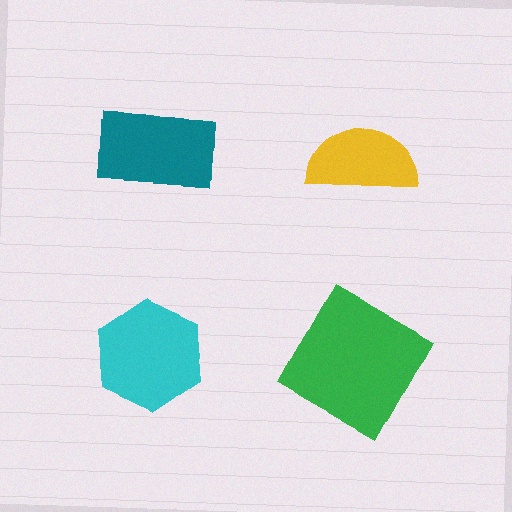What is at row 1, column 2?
A yellow semicircle.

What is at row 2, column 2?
A green square.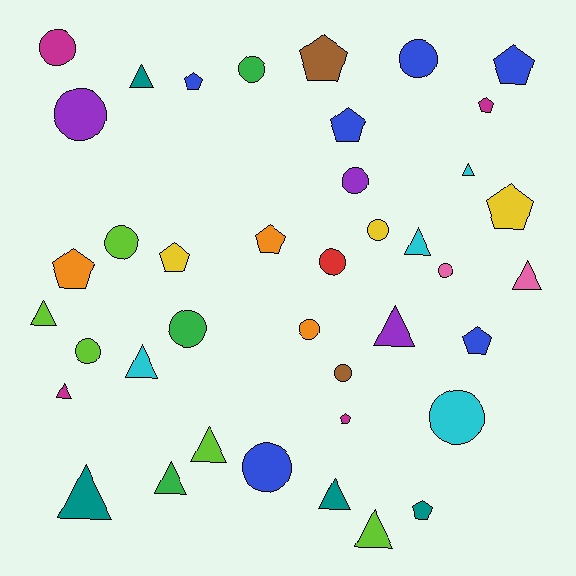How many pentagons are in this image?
There are 12 pentagons.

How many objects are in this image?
There are 40 objects.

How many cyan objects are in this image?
There are 4 cyan objects.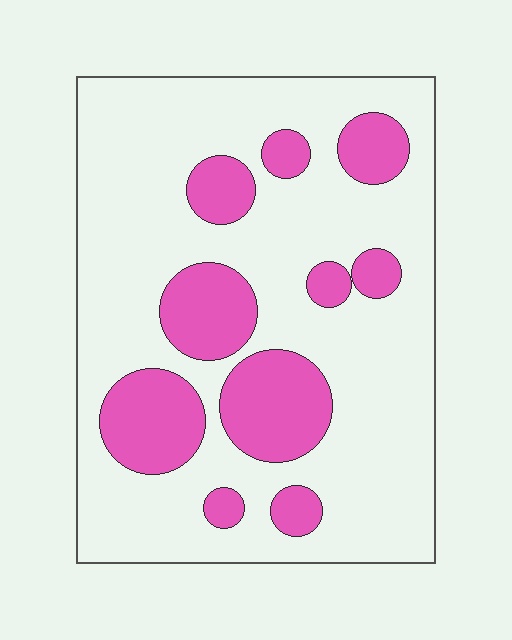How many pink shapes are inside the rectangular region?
10.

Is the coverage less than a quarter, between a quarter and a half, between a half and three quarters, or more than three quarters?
Between a quarter and a half.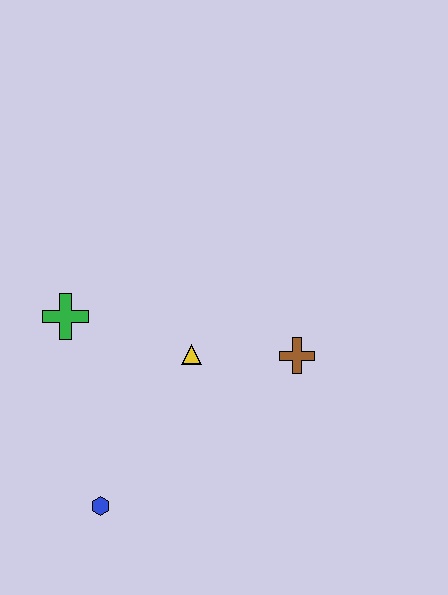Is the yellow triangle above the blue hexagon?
Yes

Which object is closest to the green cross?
The yellow triangle is closest to the green cross.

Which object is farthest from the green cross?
The brown cross is farthest from the green cross.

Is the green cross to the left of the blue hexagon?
Yes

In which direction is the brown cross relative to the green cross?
The brown cross is to the right of the green cross.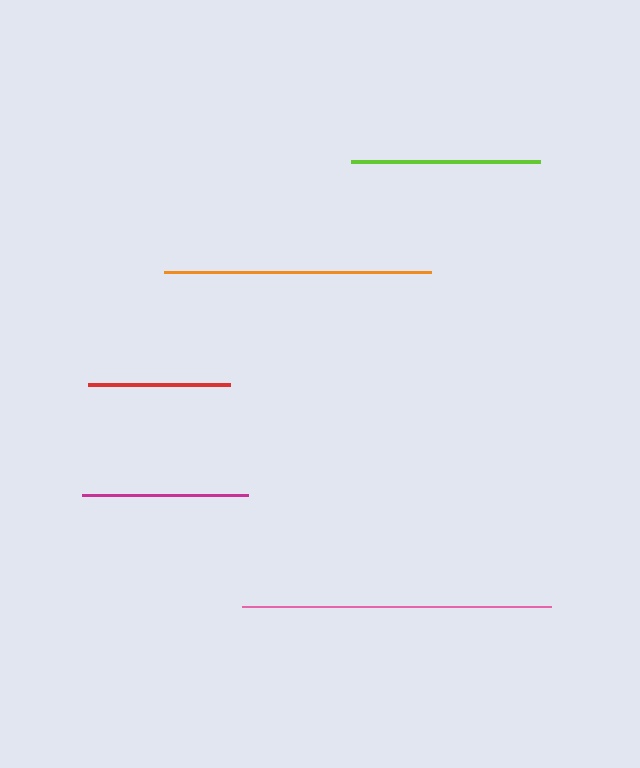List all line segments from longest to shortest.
From longest to shortest: pink, orange, lime, magenta, red.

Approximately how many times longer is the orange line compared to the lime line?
The orange line is approximately 1.4 times the length of the lime line.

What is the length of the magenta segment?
The magenta segment is approximately 166 pixels long.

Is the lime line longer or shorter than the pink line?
The pink line is longer than the lime line.